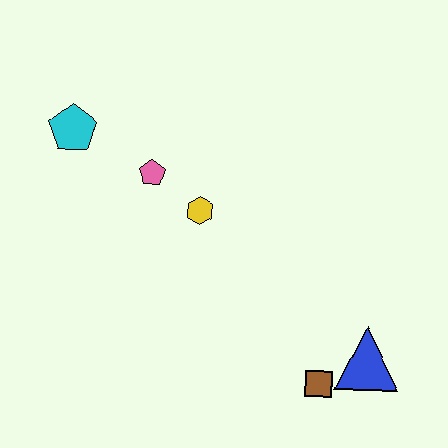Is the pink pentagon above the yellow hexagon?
Yes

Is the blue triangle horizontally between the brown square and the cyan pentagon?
No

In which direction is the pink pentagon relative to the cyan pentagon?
The pink pentagon is to the right of the cyan pentagon.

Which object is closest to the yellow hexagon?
The pink pentagon is closest to the yellow hexagon.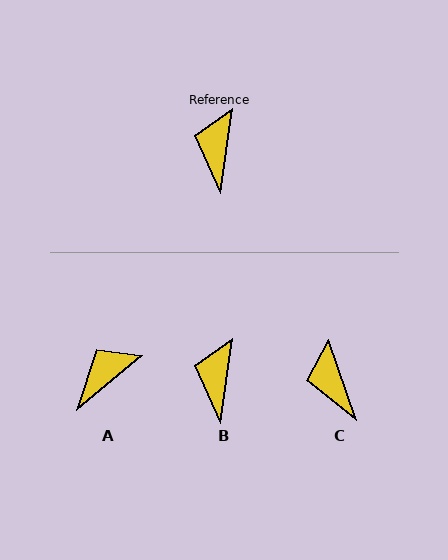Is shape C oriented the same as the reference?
No, it is off by about 27 degrees.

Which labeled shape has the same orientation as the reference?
B.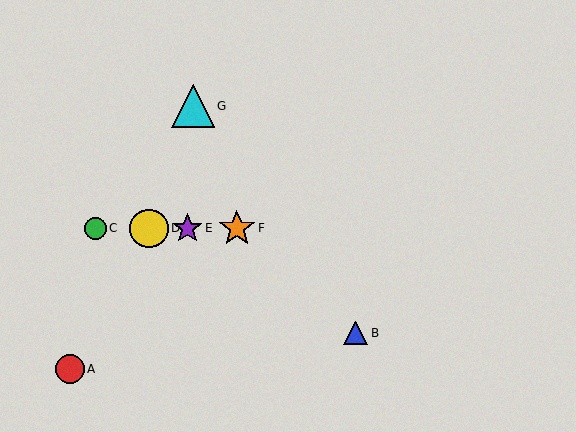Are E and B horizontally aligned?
No, E is at y≈228 and B is at y≈333.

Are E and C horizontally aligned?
Yes, both are at y≈228.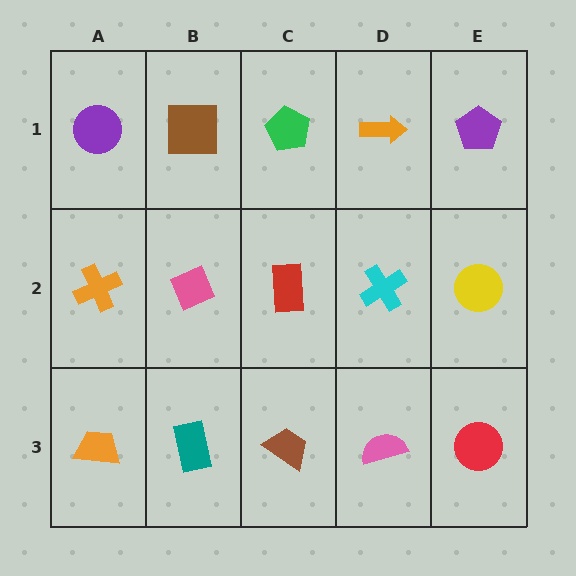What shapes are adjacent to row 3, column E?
A yellow circle (row 2, column E), a pink semicircle (row 3, column D).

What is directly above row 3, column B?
A pink diamond.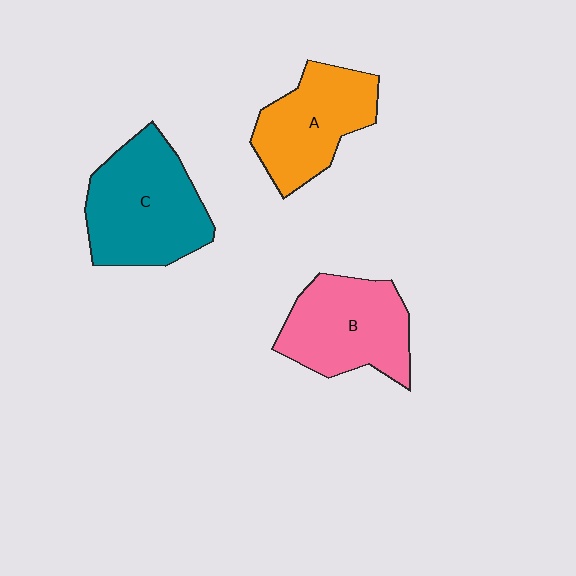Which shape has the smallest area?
Shape A (orange).